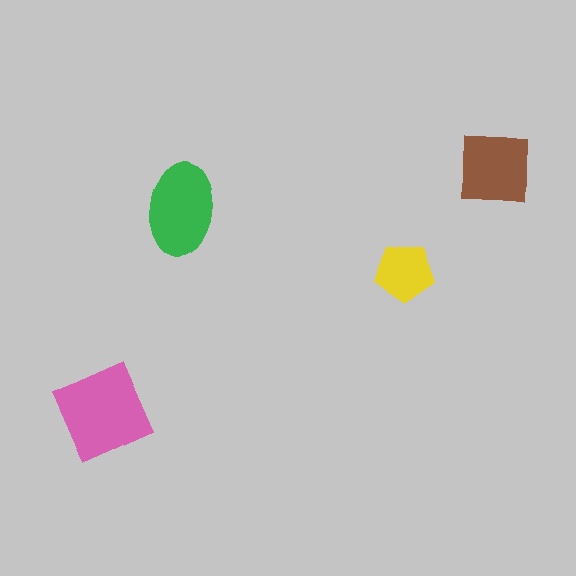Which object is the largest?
The pink diamond.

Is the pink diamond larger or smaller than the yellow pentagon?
Larger.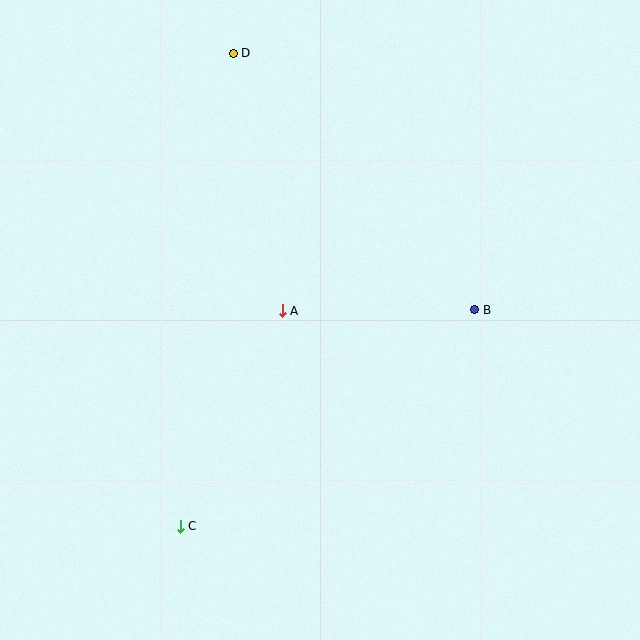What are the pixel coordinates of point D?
Point D is at (233, 53).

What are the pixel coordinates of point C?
Point C is at (180, 526).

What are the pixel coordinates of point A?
Point A is at (282, 311).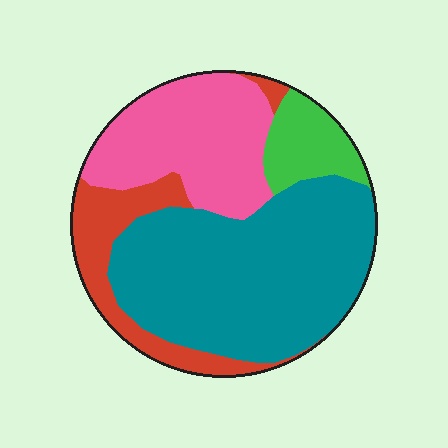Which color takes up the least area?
Green, at roughly 10%.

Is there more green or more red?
Red.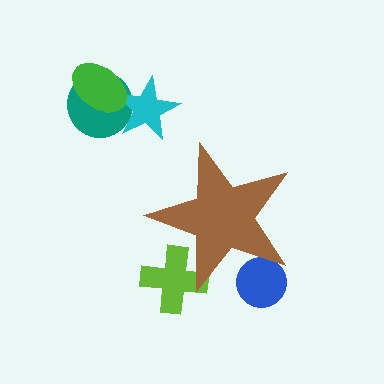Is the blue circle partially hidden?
Yes, the blue circle is partially hidden behind the brown star.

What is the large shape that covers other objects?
A brown star.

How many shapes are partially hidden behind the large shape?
2 shapes are partially hidden.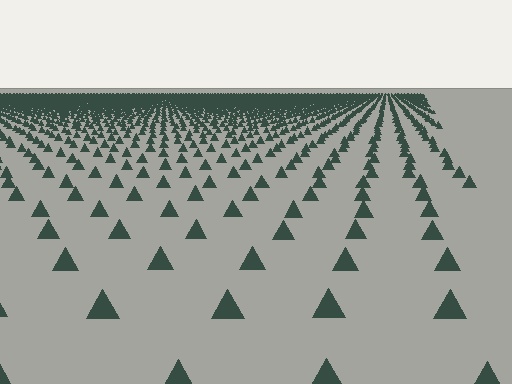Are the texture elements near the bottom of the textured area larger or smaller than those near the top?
Larger. Near the bottom, elements are closer to the viewer and appear at a bigger on-screen size.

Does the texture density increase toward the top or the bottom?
Density increases toward the top.